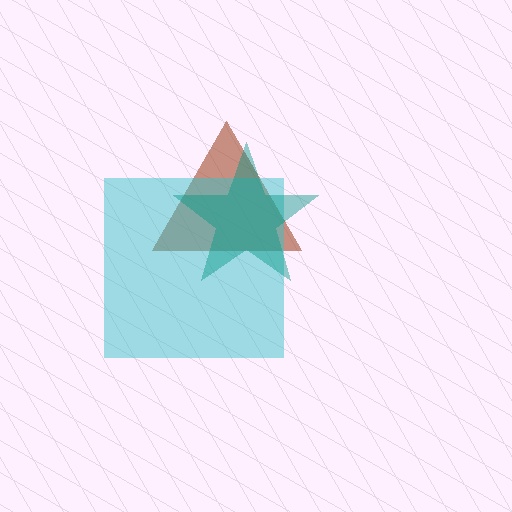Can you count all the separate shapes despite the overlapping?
Yes, there are 3 separate shapes.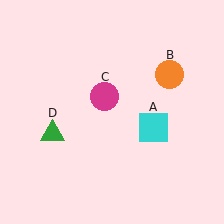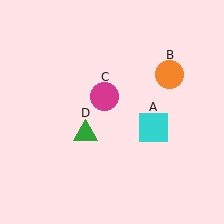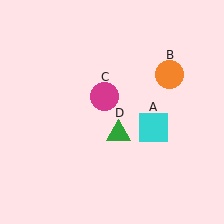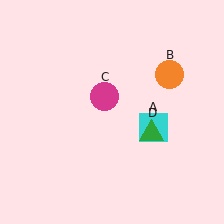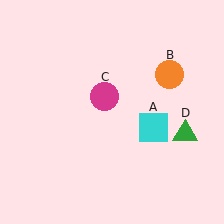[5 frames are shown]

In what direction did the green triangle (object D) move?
The green triangle (object D) moved right.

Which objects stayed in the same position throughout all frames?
Cyan square (object A) and orange circle (object B) and magenta circle (object C) remained stationary.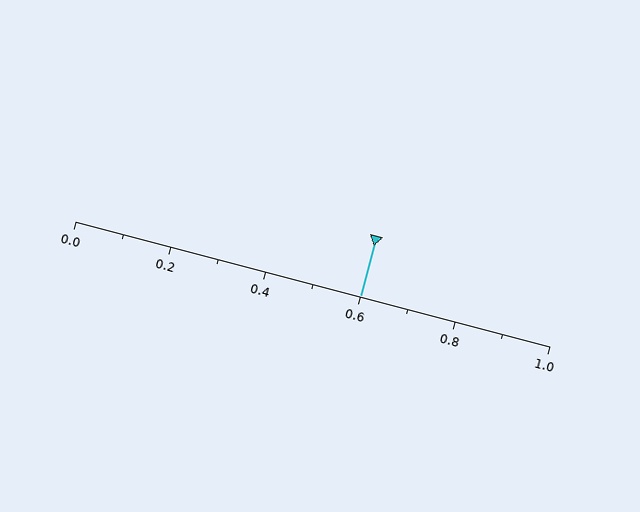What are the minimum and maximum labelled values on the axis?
The axis runs from 0.0 to 1.0.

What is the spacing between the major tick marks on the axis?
The major ticks are spaced 0.2 apart.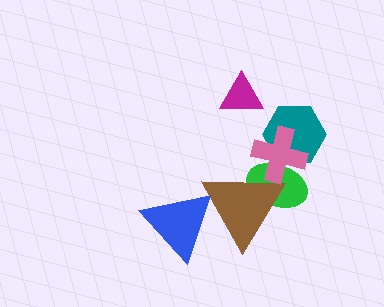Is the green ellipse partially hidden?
Yes, it is partially covered by another shape.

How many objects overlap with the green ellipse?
3 objects overlap with the green ellipse.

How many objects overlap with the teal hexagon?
2 objects overlap with the teal hexagon.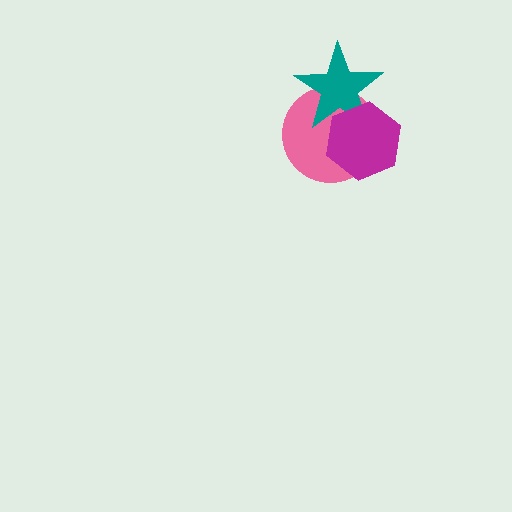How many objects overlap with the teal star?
2 objects overlap with the teal star.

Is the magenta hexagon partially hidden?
No, no other shape covers it.